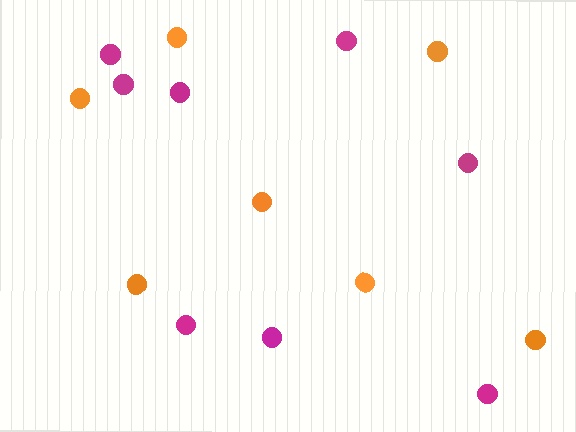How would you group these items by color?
There are 2 groups: one group of magenta circles (8) and one group of orange circles (7).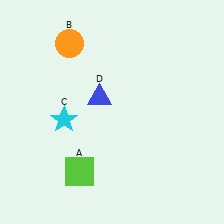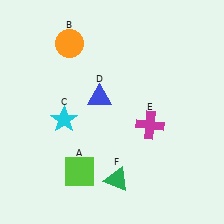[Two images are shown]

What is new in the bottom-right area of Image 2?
A green triangle (F) was added in the bottom-right area of Image 2.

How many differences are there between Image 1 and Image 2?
There are 2 differences between the two images.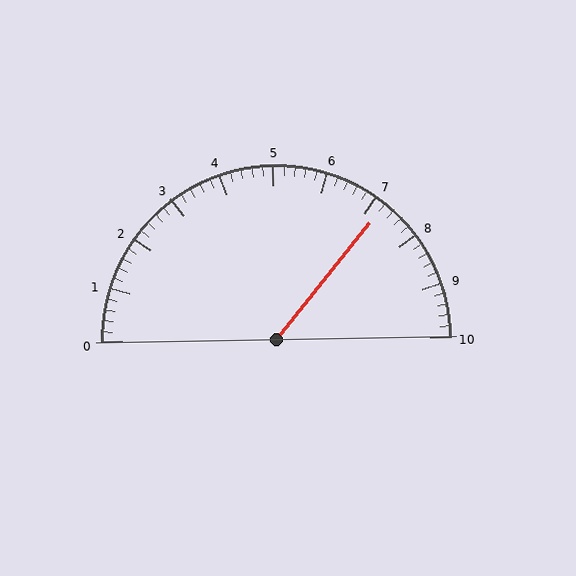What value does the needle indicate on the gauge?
The needle indicates approximately 7.2.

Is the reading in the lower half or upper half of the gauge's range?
The reading is in the upper half of the range (0 to 10).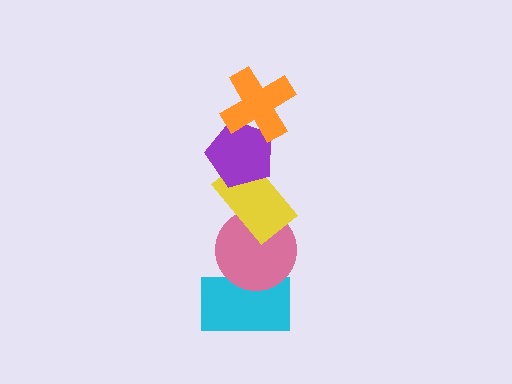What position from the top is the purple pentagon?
The purple pentagon is 2nd from the top.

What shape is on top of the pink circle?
The yellow rectangle is on top of the pink circle.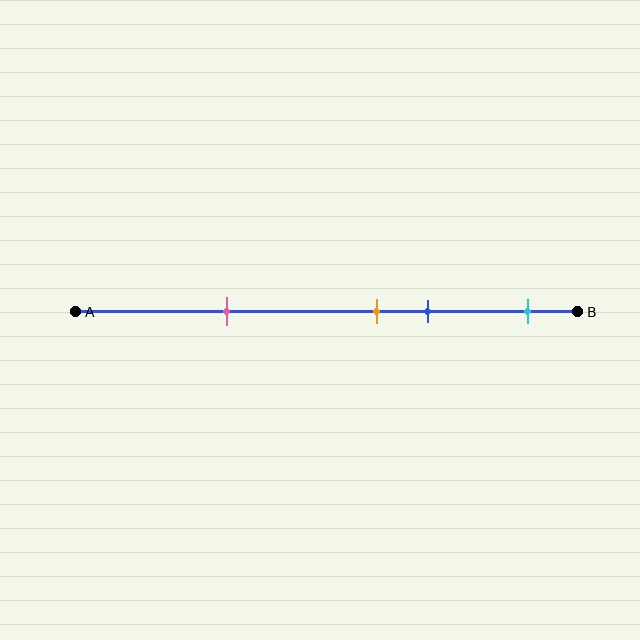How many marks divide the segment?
There are 4 marks dividing the segment.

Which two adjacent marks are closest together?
The orange and blue marks are the closest adjacent pair.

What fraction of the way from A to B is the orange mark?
The orange mark is approximately 60% (0.6) of the way from A to B.